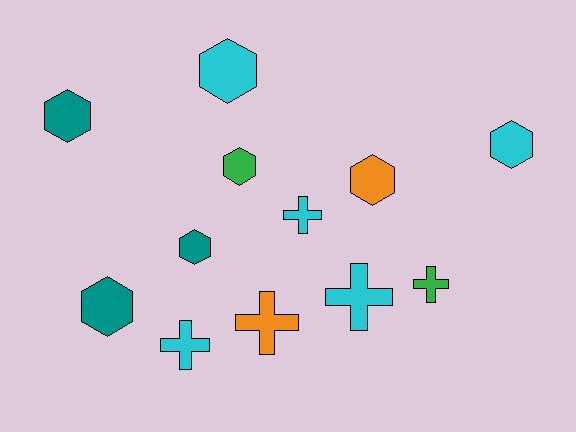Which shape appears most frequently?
Hexagon, with 7 objects.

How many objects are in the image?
There are 12 objects.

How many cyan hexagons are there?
There are 2 cyan hexagons.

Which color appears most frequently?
Cyan, with 5 objects.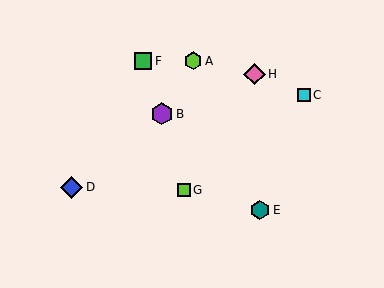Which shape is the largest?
The blue diamond (labeled D) is the largest.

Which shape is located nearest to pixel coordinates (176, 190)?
The lime square (labeled G) at (184, 190) is nearest to that location.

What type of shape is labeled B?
Shape B is a purple hexagon.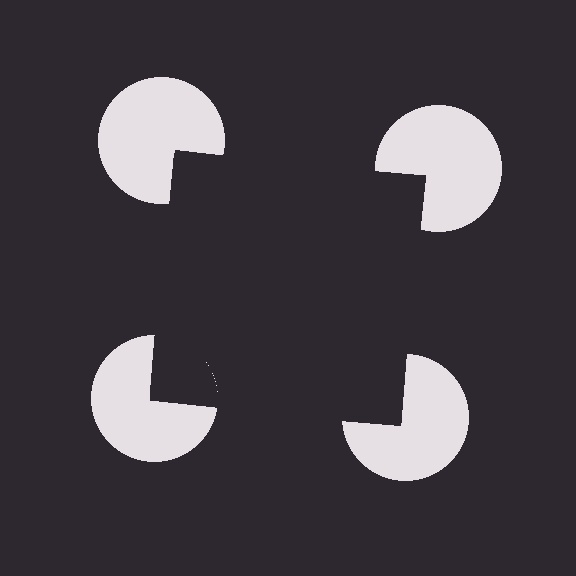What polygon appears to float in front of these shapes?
An illusory square — its edges are inferred from the aligned wedge cuts in the pac-man discs, not physically drawn.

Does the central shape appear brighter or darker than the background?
It typically appears slightly darker than the background, even though no actual brightness change is drawn.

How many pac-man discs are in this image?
There are 4 — one at each vertex of the illusory square.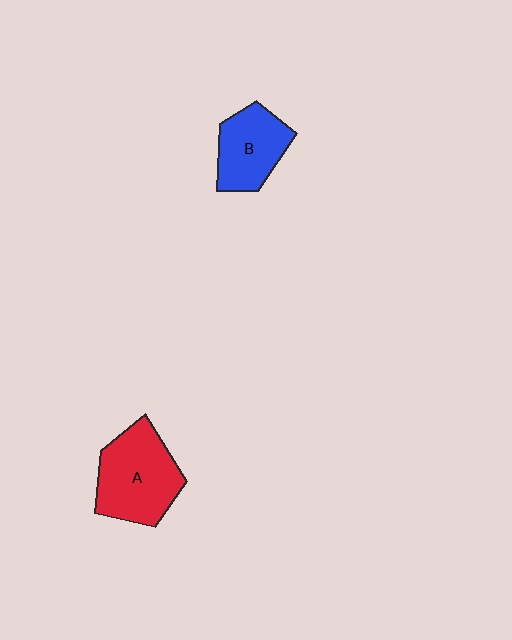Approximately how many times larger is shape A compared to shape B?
Approximately 1.3 times.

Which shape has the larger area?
Shape A (red).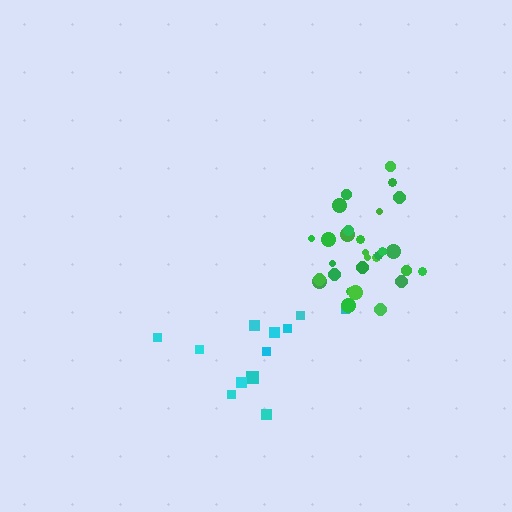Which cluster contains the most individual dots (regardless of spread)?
Green (29).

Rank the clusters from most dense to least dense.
green, cyan.